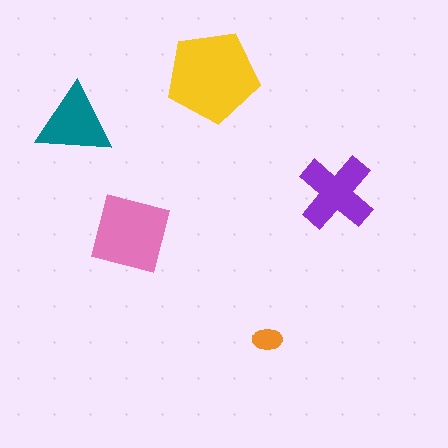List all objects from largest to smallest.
The yellow pentagon, the pink square, the purple cross, the teal triangle, the orange ellipse.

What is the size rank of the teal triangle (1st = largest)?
4th.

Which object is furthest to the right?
The purple cross is rightmost.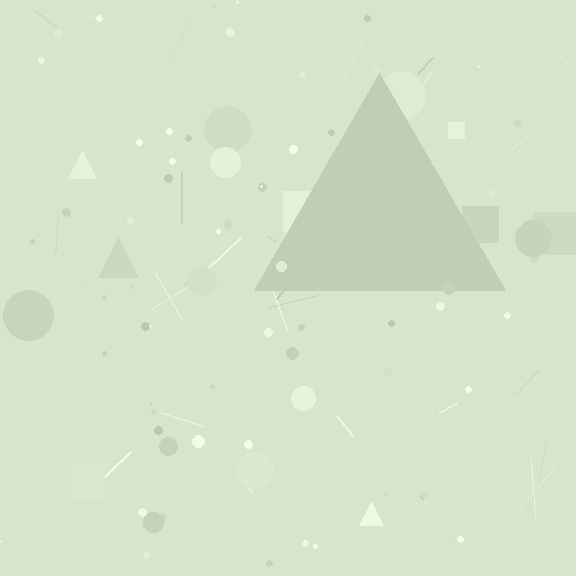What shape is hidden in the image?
A triangle is hidden in the image.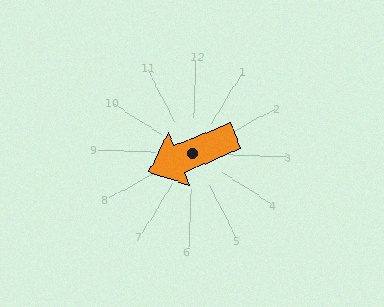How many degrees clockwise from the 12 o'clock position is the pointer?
Approximately 245 degrees.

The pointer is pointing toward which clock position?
Roughly 8 o'clock.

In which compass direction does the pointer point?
Southwest.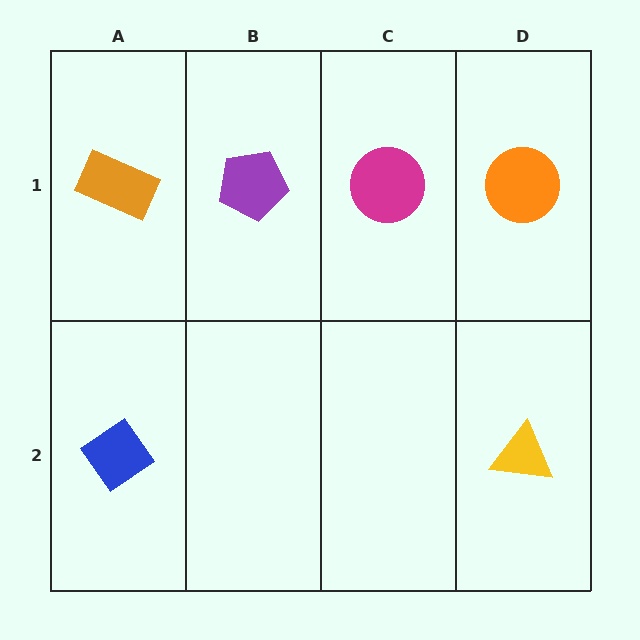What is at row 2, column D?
A yellow triangle.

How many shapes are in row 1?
4 shapes.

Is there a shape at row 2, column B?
No, that cell is empty.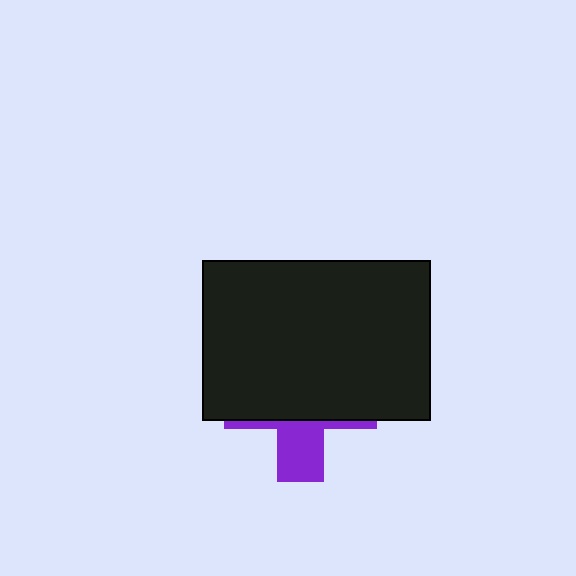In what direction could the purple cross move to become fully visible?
The purple cross could move down. That would shift it out from behind the black rectangle entirely.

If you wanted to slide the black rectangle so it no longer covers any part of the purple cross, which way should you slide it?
Slide it up — that is the most direct way to separate the two shapes.